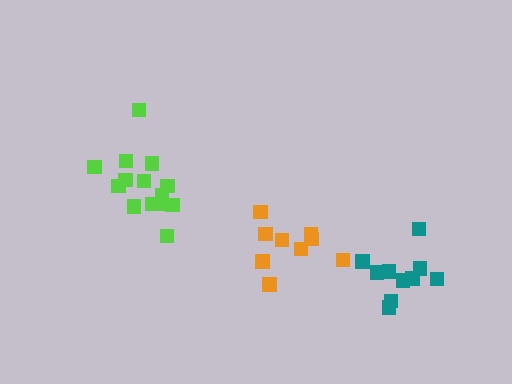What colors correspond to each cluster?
The clusters are colored: teal, orange, lime.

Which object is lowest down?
The teal cluster is bottommost.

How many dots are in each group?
Group 1: 10 dots, Group 2: 9 dots, Group 3: 14 dots (33 total).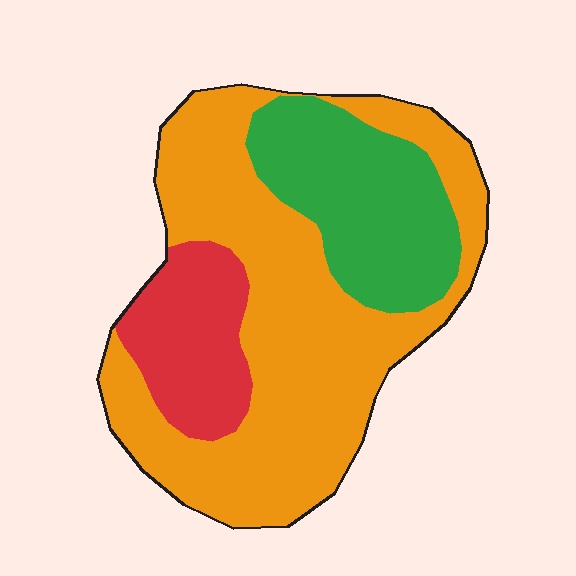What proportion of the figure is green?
Green covers 24% of the figure.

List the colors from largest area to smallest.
From largest to smallest: orange, green, red.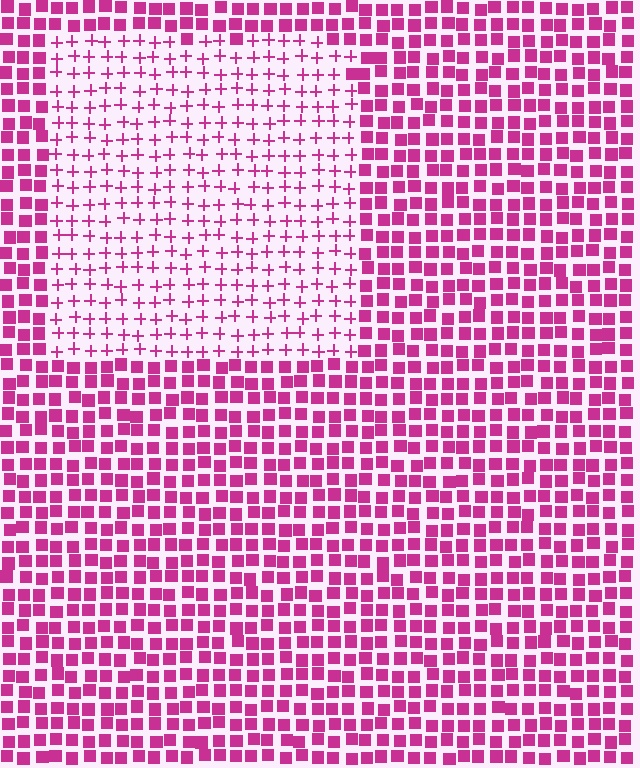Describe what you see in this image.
The image is filled with small magenta elements arranged in a uniform grid. A rectangle-shaped region contains plus signs, while the surrounding area contains squares. The boundary is defined purely by the change in element shape.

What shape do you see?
I see a rectangle.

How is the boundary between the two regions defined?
The boundary is defined by a change in element shape: plus signs inside vs. squares outside. All elements share the same color and spacing.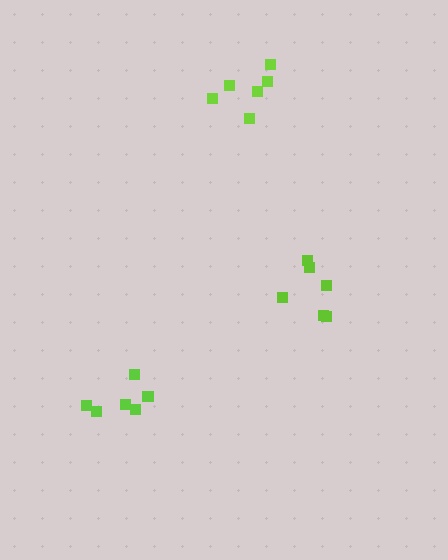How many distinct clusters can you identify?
There are 3 distinct clusters.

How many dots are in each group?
Group 1: 6 dots, Group 2: 6 dots, Group 3: 6 dots (18 total).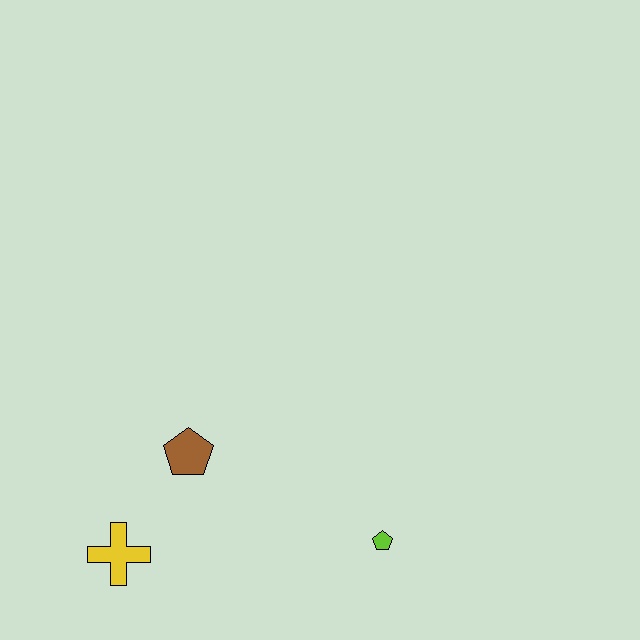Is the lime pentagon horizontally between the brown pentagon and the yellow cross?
No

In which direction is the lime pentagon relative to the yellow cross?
The lime pentagon is to the right of the yellow cross.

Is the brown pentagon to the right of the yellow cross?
Yes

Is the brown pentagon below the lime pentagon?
No